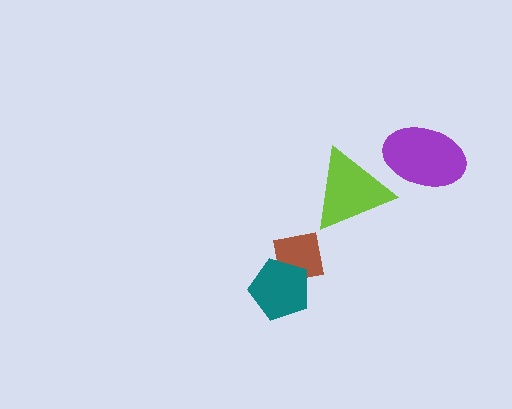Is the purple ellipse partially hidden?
Yes, it is partially covered by another shape.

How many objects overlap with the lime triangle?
1 object overlaps with the lime triangle.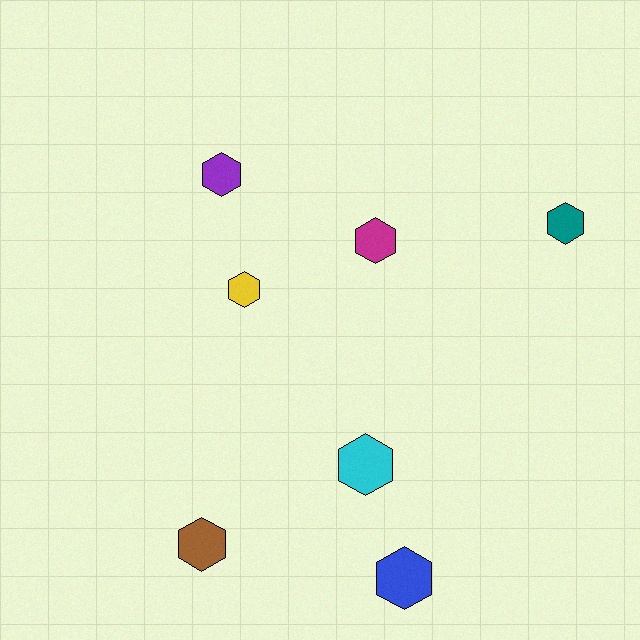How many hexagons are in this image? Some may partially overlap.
There are 7 hexagons.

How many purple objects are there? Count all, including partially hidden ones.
There is 1 purple object.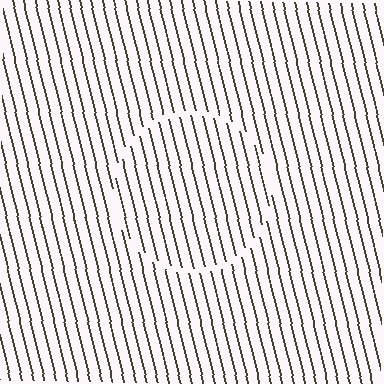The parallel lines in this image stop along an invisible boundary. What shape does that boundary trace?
An illusory circle. The interior of the shape contains the same grating, shifted by half a period — the contour is defined by the phase discontinuity where line-ends from the inner and outer gratings abut.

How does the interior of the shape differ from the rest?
The interior of the shape contains the same grating, shifted by half a period — the contour is defined by the phase discontinuity where line-ends from the inner and outer gratings abut.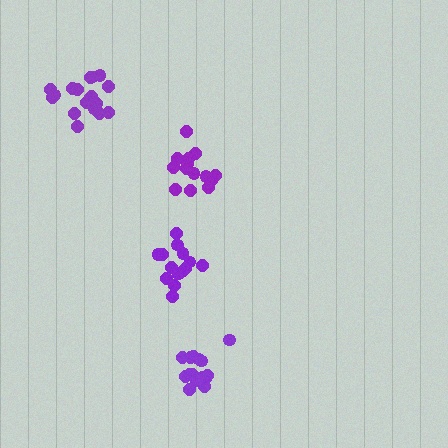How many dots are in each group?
Group 1: 14 dots, Group 2: 18 dots, Group 3: 14 dots, Group 4: 17 dots (63 total).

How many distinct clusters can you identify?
There are 4 distinct clusters.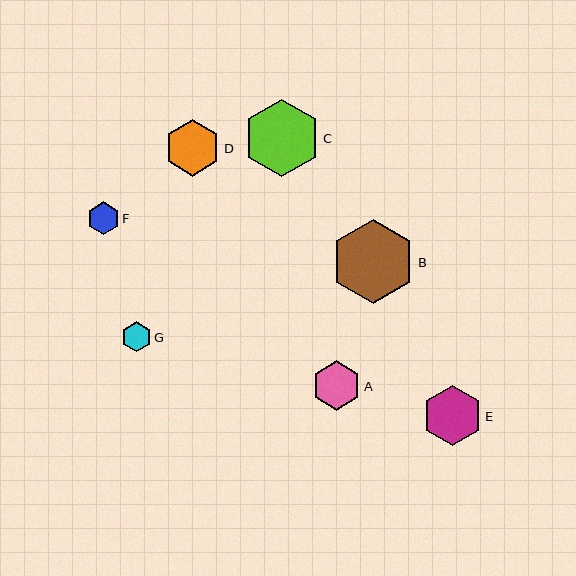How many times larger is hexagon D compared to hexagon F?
Hexagon D is approximately 1.7 times the size of hexagon F.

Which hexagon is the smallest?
Hexagon G is the smallest with a size of approximately 30 pixels.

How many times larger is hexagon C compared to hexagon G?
Hexagon C is approximately 2.6 times the size of hexagon G.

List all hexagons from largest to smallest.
From largest to smallest: B, C, E, D, A, F, G.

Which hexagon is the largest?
Hexagon B is the largest with a size of approximately 84 pixels.